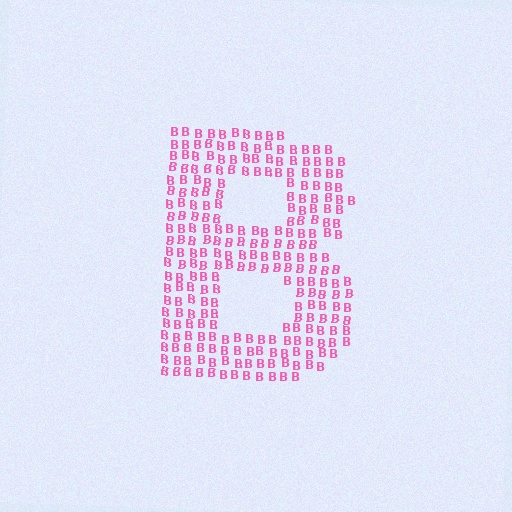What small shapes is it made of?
It is made of small letter B's.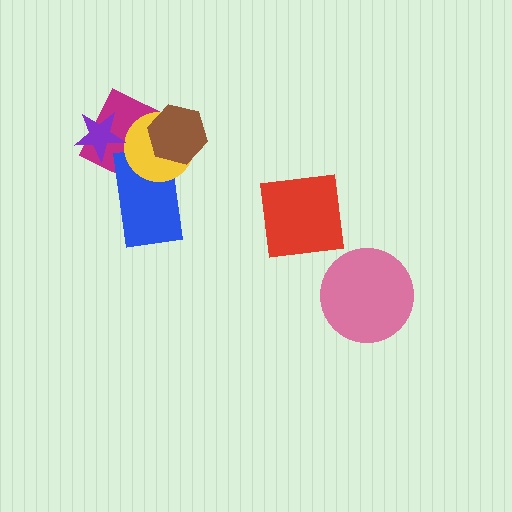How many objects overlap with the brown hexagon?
3 objects overlap with the brown hexagon.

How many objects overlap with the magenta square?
4 objects overlap with the magenta square.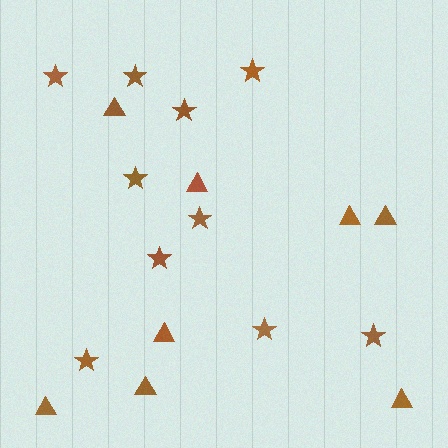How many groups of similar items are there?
There are 2 groups: one group of stars (10) and one group of triangles (8).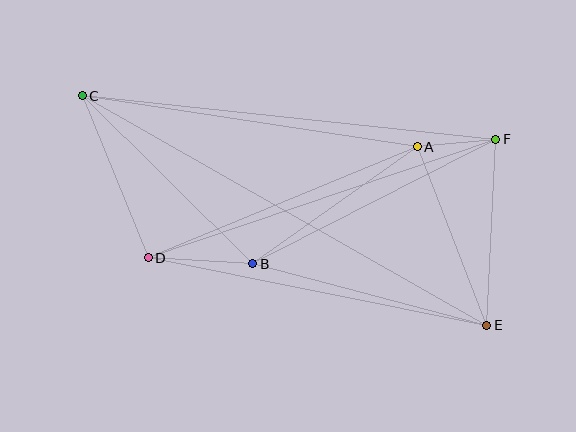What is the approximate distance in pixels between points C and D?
The distance between C and D is approximately 175 pixels.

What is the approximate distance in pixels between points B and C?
The distance between B and C is approximately 240 pixels.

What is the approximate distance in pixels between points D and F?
The distance between D and F is approximately 367 pixels.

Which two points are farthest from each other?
Points C and E are farthest from each other.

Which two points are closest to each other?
Points A and F are closest to each other.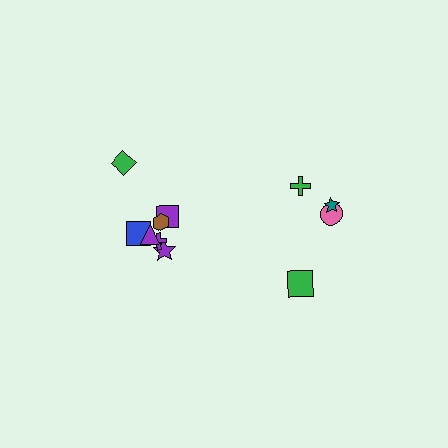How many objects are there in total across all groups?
There are 11 objects.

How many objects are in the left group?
There are 7 objects.